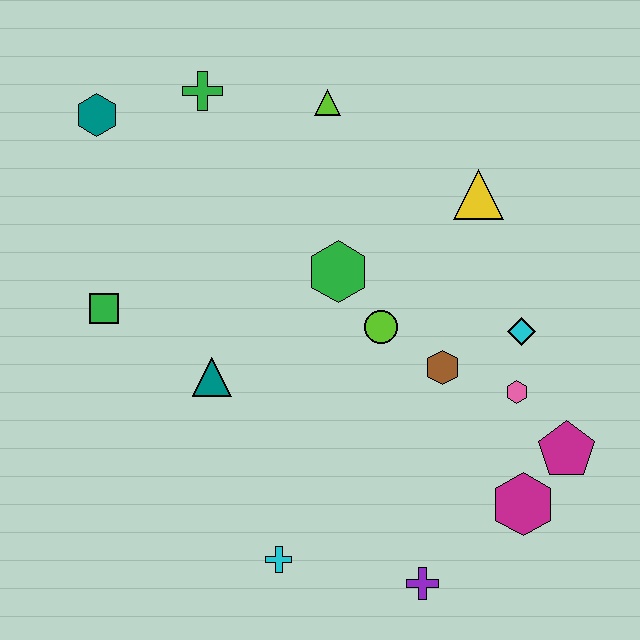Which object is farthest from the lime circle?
The teal hexagon is farthest from the lime circle.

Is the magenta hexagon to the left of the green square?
No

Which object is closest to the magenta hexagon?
The magenta pentagon is closest to the magenta hexagon.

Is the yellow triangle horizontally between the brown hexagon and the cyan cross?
No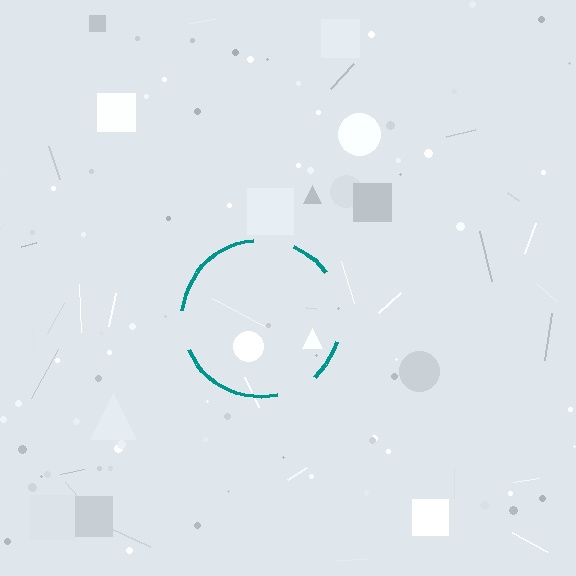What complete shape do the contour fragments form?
The contour fragments form a circle.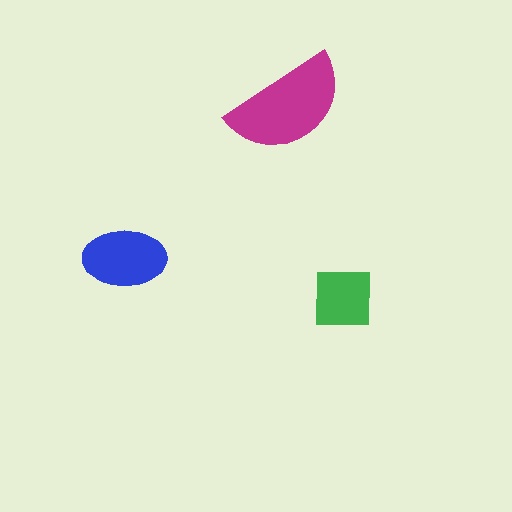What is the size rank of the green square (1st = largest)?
3rd.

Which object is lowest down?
The green square is bottommost.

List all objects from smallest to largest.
The green square, the blue ellipse, the magenta semicircle.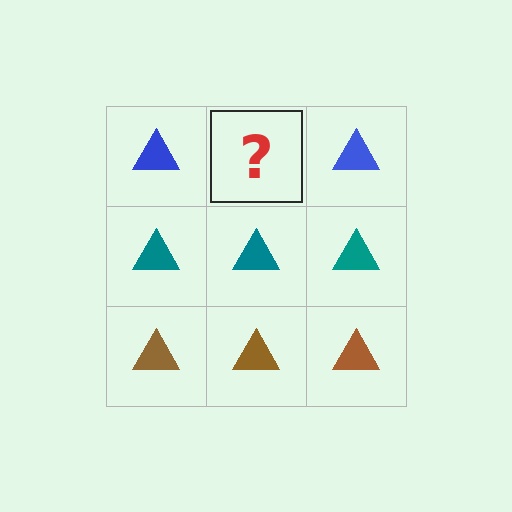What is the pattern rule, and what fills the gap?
The rule is that each row has a consistent color. The gap should be filled with a blue triangle.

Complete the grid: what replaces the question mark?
The question mark should be replaced with a blue triangle.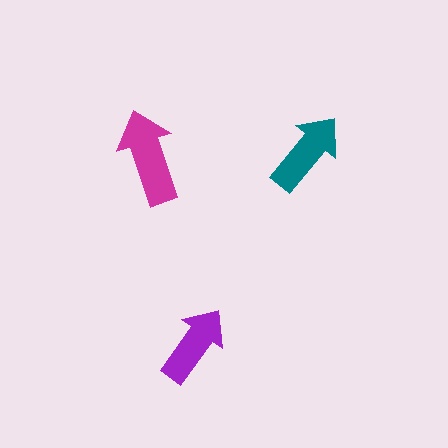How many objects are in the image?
There are 3 objects in the image.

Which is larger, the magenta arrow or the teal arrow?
The magenta one.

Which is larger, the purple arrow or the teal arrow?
The teal one.